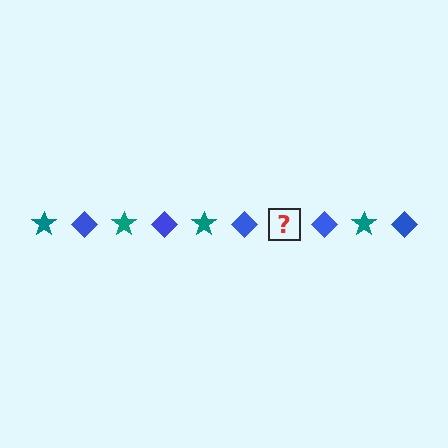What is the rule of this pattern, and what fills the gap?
The rule is that the pattern alternates between teal star and blue diamond. The gap should be filled with a teal star.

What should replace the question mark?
The question mark should be replaced with a teal star.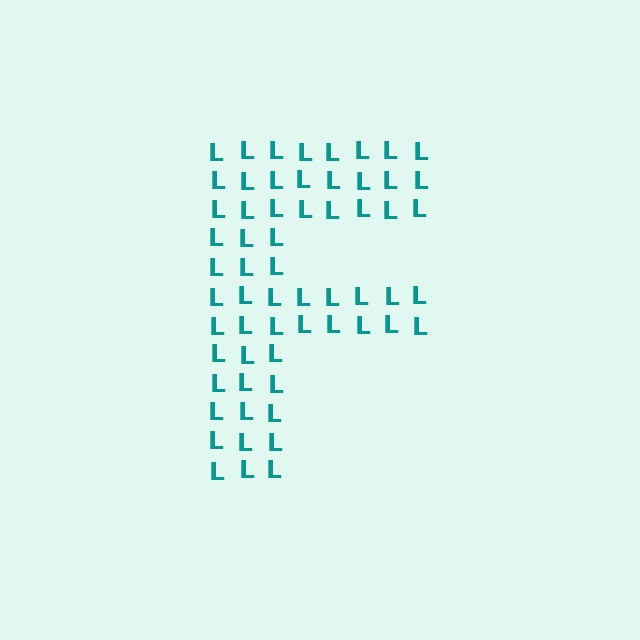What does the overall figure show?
The overall figure shows the letter F.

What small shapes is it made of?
It is made of small letter L's.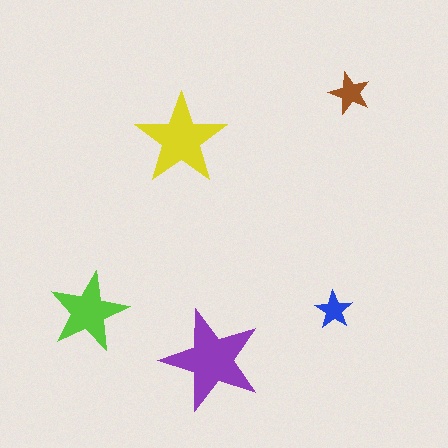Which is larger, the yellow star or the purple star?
The purple one.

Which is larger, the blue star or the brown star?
The brown one.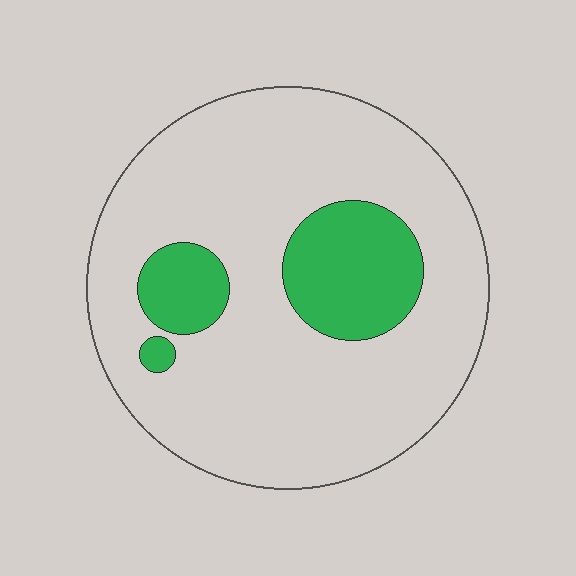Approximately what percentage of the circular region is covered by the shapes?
Approximately 20%.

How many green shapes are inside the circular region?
3.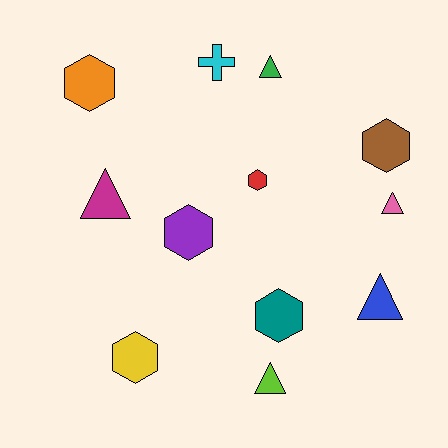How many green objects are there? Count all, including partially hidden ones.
There is 1 green object.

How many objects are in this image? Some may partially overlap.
There are 12 objects.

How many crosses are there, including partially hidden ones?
There is 1 cross.